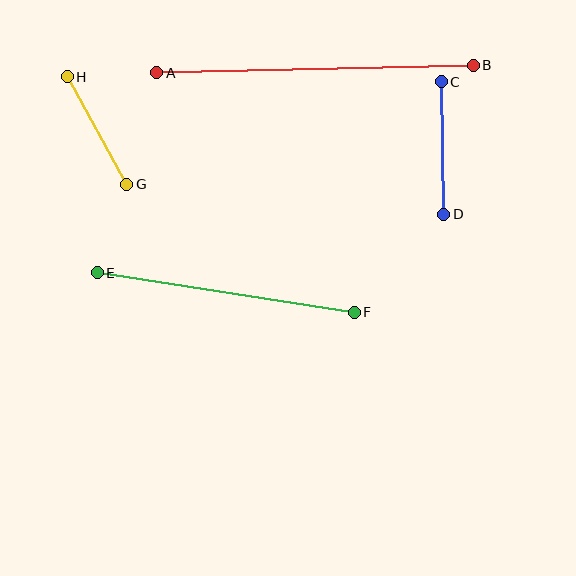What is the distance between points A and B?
The distance is approximately 317 pixels.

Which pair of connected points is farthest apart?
Points A and B are farthest apart.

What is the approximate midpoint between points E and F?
The midpoint is at approximately (226, 293) pixels.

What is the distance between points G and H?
The distance is approximately 123 pixels.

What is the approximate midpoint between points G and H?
The midpoint is at approximately (97, 130) pixels.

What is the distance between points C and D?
The distance is approximately 133 pixels.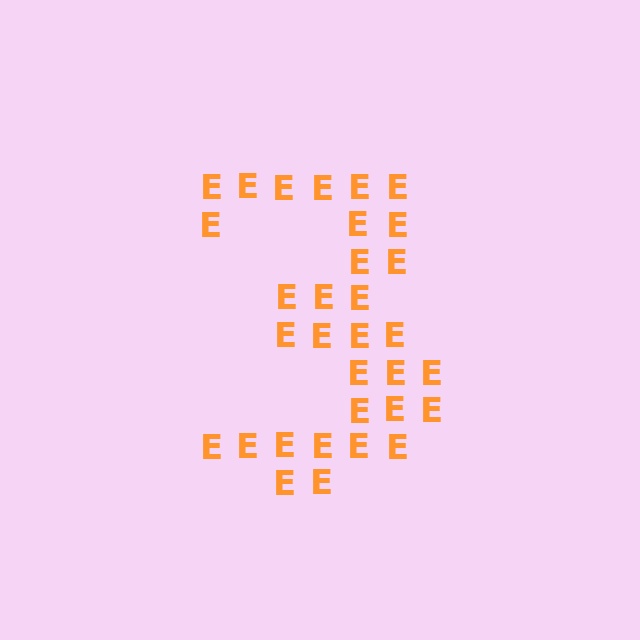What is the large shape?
The large shape is the digit 3.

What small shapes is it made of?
It is made of small letter E's.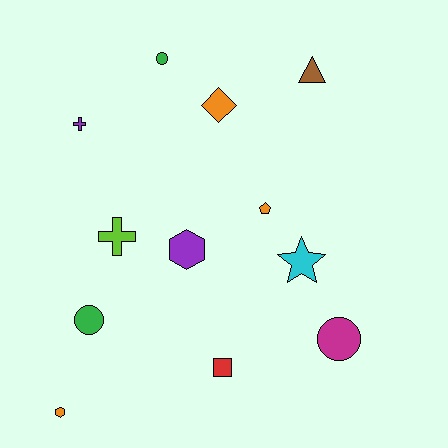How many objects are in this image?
There are 12 objects.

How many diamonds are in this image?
There is 1 diamond.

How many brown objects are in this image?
There is 1 brown object.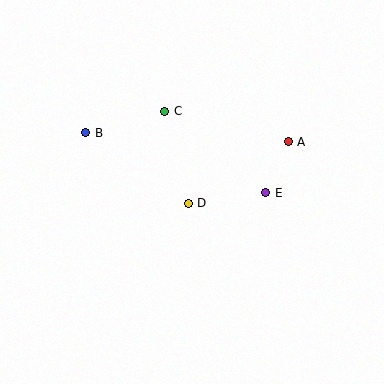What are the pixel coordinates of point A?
Point A is at (288, 142).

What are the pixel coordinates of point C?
Point C is at (165, 111).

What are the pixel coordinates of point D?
Point D is at (188, 203).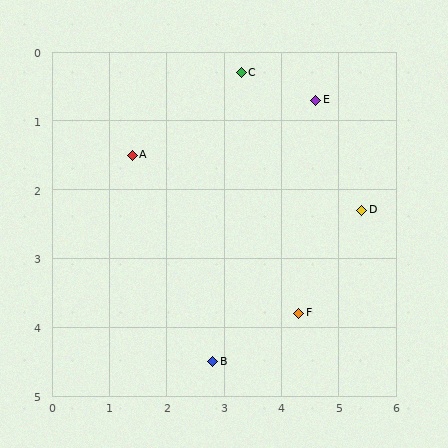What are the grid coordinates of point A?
Point A is at approximately (1.4, 1.5).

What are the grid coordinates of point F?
Point F is at approximately (4.3, 3.8).